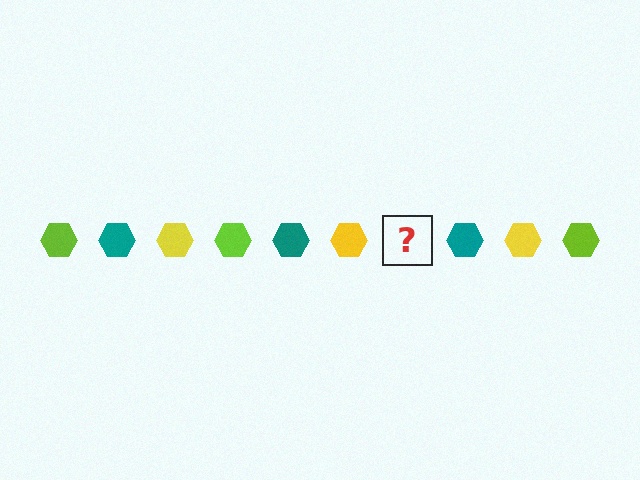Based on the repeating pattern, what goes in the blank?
The blank should be a lime hexagon.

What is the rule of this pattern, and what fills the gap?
The rule is that the pattern cycles through lime, teal, yellow hexagons. The gap should be filled with a lime hexagon.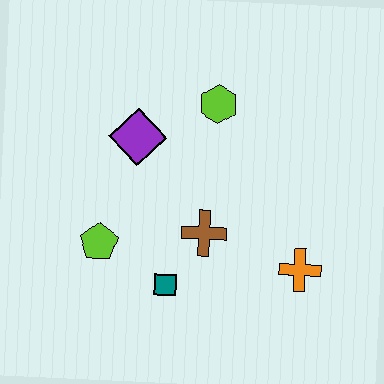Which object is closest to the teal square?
The brown cross is closest to the teal square.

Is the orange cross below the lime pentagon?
Yes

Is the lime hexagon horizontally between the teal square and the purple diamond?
No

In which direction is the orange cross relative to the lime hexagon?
The orange cross is below the lime hexagon.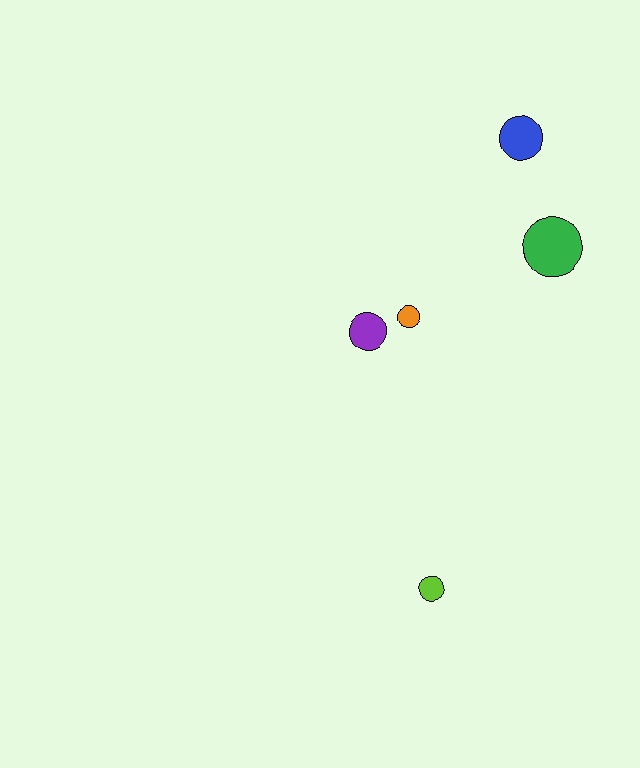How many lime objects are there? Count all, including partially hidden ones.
There is 1 lime object.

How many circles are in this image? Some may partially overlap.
There are 5 circles.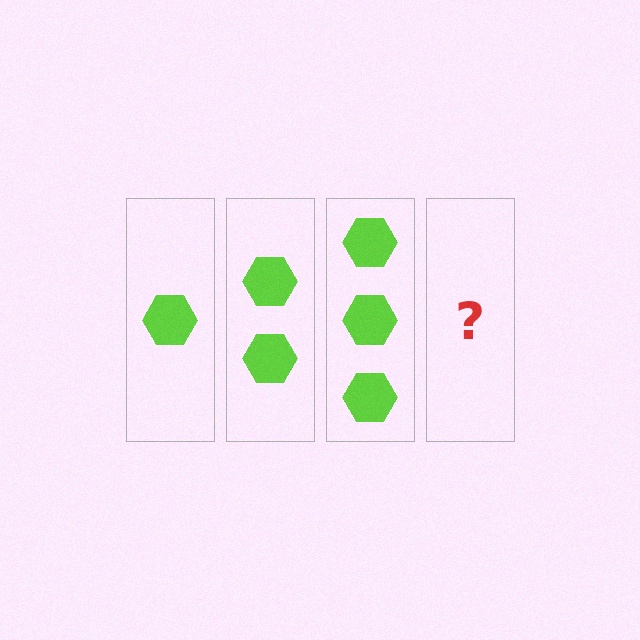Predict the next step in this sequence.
The next step is 4 hexagons.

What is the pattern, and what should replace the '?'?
The pattern is that each step adds one more hexagon. The '?' should be 4 hexagons.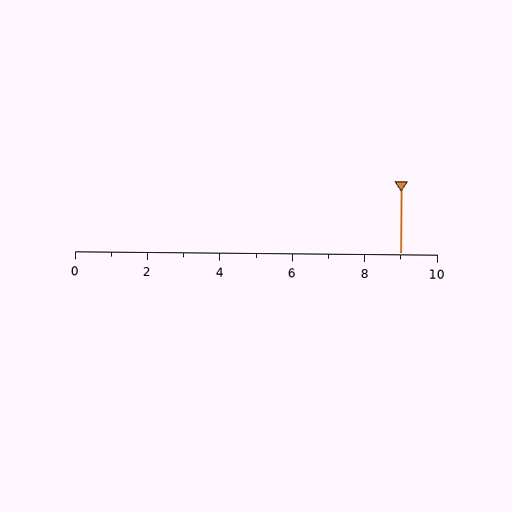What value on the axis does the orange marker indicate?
The marker indicates approximately 9.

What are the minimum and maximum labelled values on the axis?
The axis runs from 0 to 10.